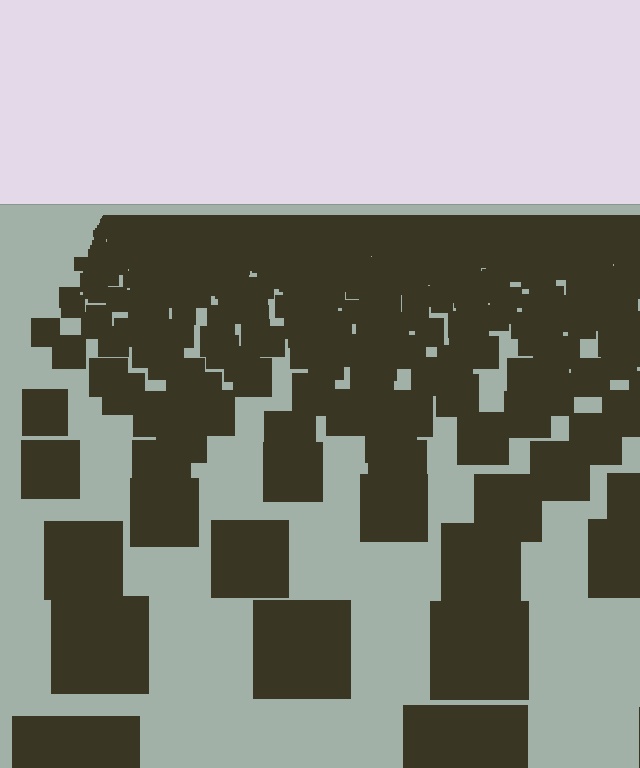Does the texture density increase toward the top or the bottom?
Density increases toward the top.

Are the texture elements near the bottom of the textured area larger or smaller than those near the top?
Larger. Near the bottom, elements are closer to the viewer and appear at a bigger on-screen size.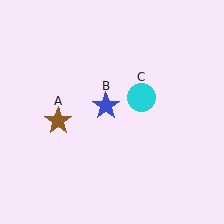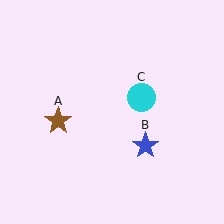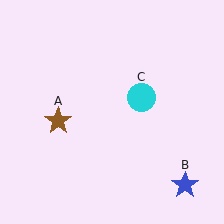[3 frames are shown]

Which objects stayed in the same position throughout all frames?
Brown star (object A) and cyan circle (object C) remained stationary.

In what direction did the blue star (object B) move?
The blue star (object B) moved down and to the right.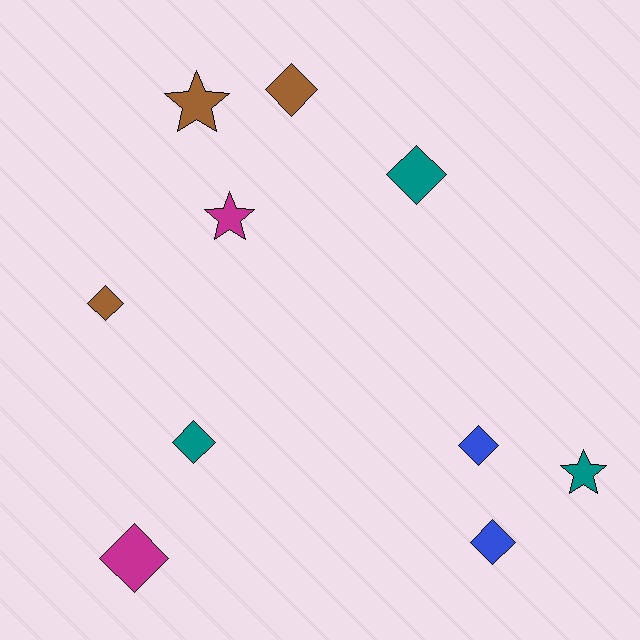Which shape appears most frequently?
Diamond, with 7 objects.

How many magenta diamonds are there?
There is 1 magenta diamond.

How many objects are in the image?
There are 10 objects.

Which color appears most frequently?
Brown, with 3 objects.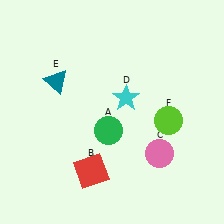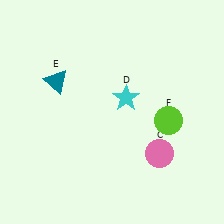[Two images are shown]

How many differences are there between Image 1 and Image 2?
There are 2 differences between the two images.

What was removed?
The green circle (A), the red square (B) were removed in Image 2.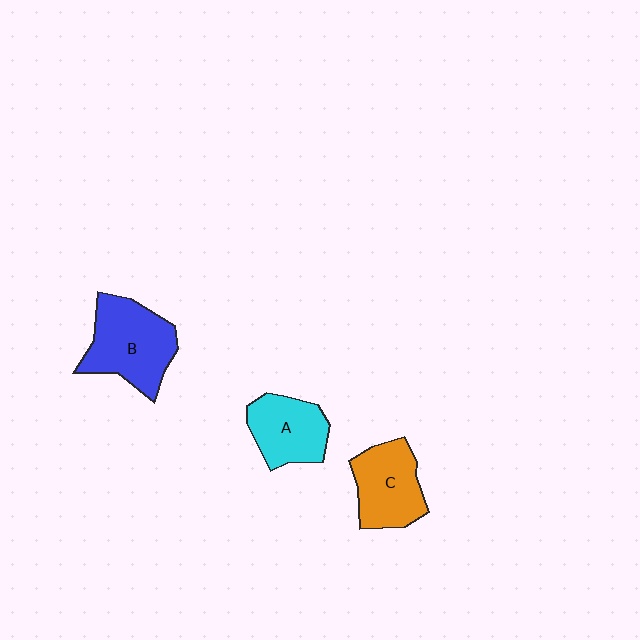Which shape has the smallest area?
Shape A (cyan).